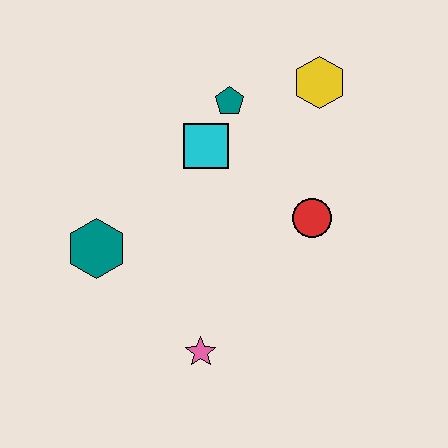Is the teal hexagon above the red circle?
No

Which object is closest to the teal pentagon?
The cyan square is closest to the teal pentagon.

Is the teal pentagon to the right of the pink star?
Yes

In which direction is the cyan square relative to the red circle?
The cyan square is to the left of the red circle.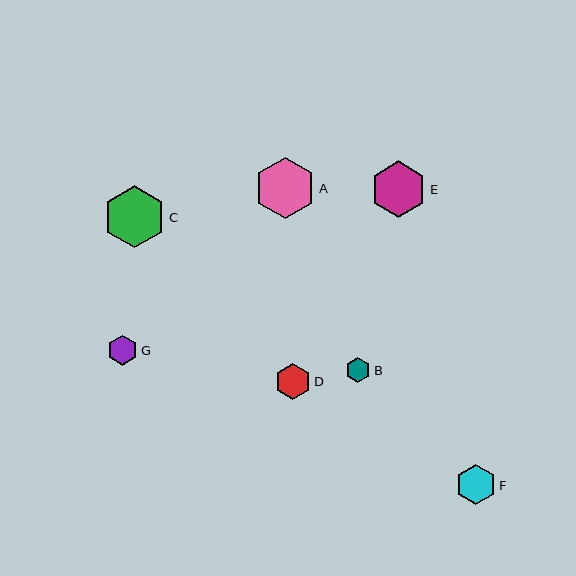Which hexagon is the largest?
Hexagon C is the largest with a size of approximately 62 pixels.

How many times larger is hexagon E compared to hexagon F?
Hexagon E is approximately 1.4 times the size of hexagon F.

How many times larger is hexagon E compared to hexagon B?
Hexagon E is approximately 2.2 times the size of hexagon B.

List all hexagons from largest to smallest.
From largest to smallest: C, A, E, F, D, G, B.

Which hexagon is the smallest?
Hexagon B is the smallest with a size of approximately 25 pixels.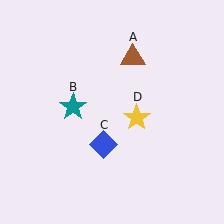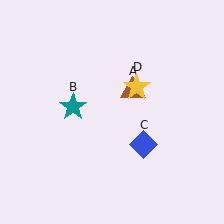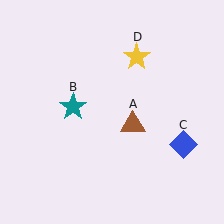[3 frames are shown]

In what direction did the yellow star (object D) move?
The yellow star (object D) moved up.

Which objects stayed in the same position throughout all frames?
Teal star (object B) remained stationary.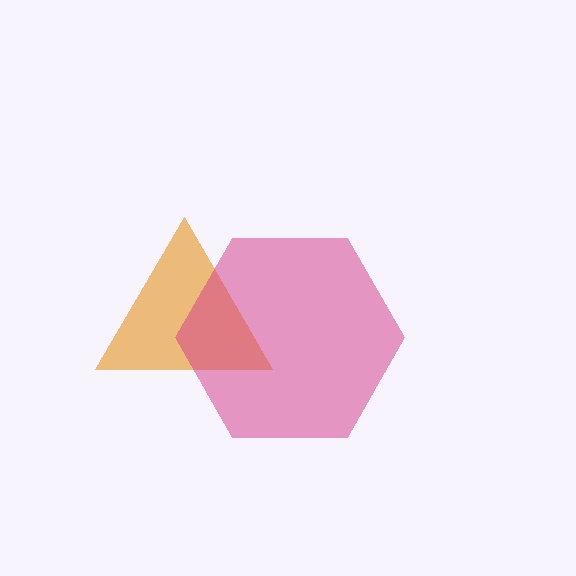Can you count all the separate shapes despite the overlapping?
Yes, there are 2 separate shapes.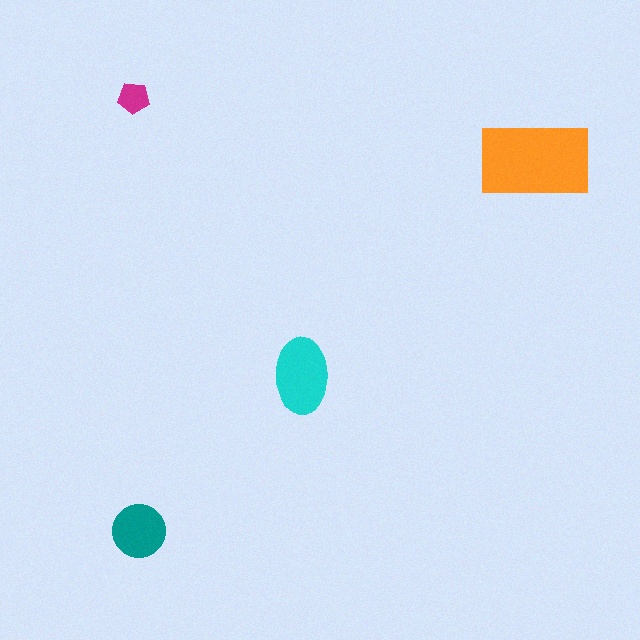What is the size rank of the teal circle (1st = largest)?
3rd.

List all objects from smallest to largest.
The magenta pentagon, the teal circle, the cyan ellipse, the orange rectangle.